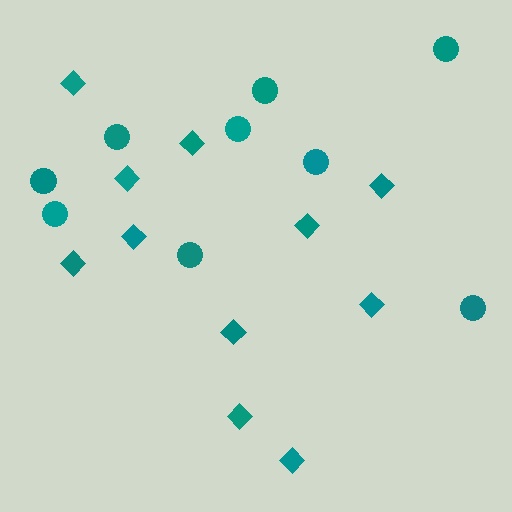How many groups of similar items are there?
There are 2 groups: one group of diamonds (11) and one group of circles (9).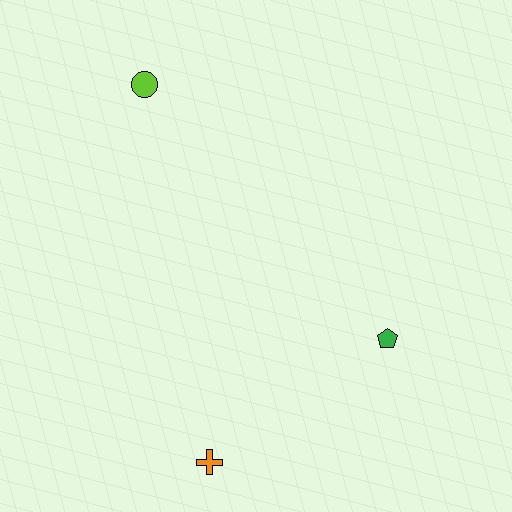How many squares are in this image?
There are no squares.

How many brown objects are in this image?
There are no brown objects.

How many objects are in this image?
There are 3 objects.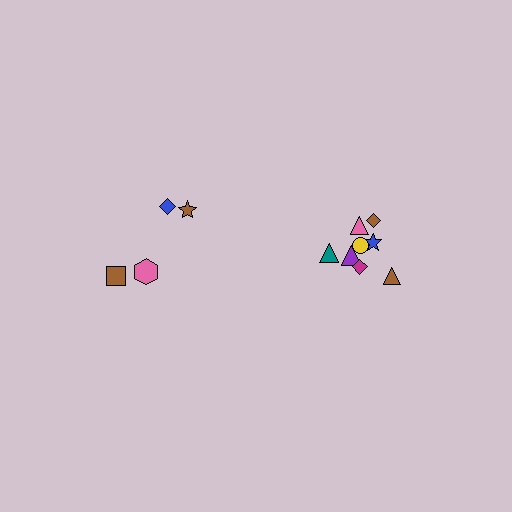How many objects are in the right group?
There are 8 objects.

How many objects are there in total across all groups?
There are 12 objects.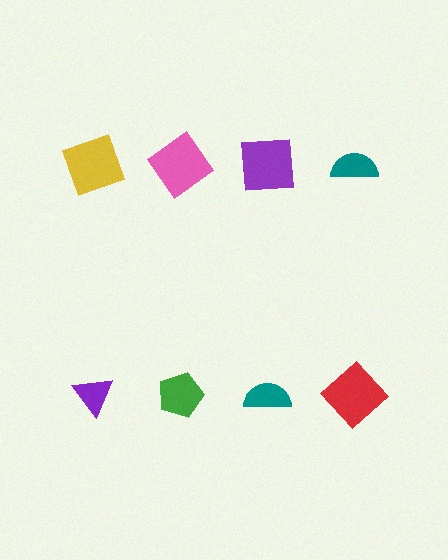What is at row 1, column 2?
A pink diamond.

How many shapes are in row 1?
4 shapes.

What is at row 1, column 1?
A yellow square.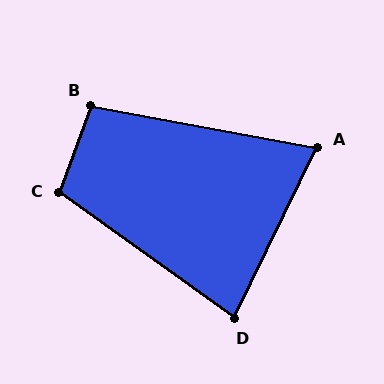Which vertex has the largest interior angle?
C, at approximately 105 degrees.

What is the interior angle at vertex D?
Approximately 80 degrees (acute).